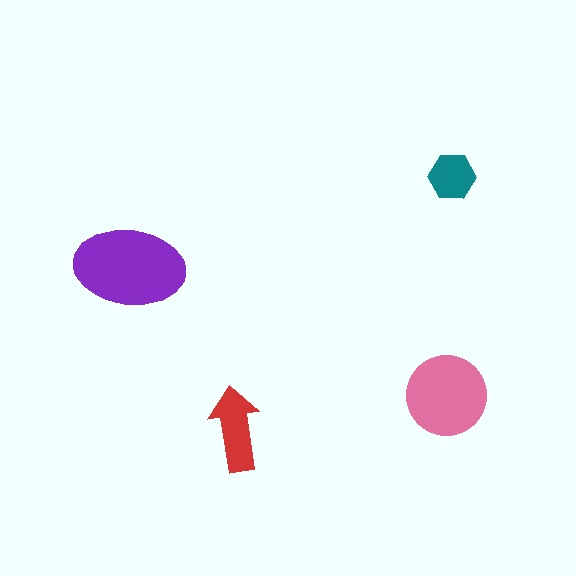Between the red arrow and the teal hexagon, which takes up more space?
The red arrow.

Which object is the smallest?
The teal hexagon.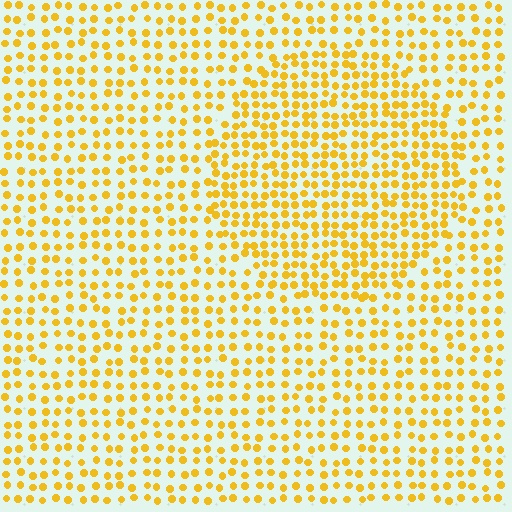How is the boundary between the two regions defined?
The boundary is defined by a change in element density (approximately 1.6x ratio). All elements are the same color, size, and shape.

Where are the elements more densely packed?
The elements are more densely packed inside the circle boundary.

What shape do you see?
I see a circle.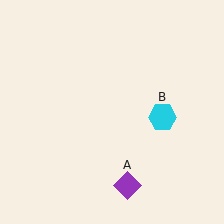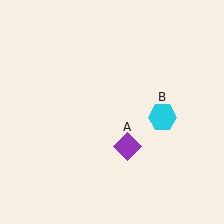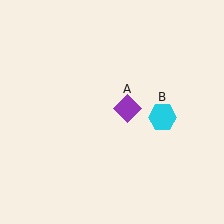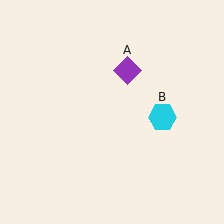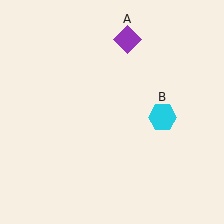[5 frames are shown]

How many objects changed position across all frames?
1 object changed position: purple diamond (object A).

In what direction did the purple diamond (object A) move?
The purple diamond (object A) moved up.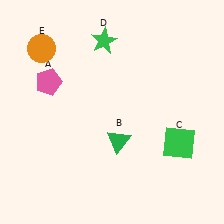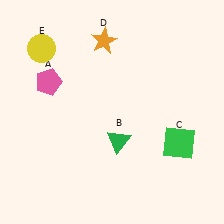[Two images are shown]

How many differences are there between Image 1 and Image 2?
There are 2 differences between the two images.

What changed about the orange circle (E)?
In Image 1, E is orange. In Image 2, it changed to yellow.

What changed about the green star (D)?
In Image 1, D is green. In Image 2, it changed to orange.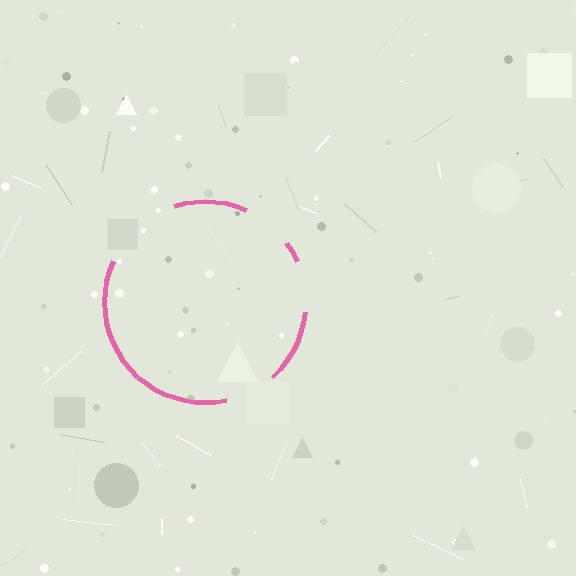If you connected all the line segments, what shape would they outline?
They would outline a circle.